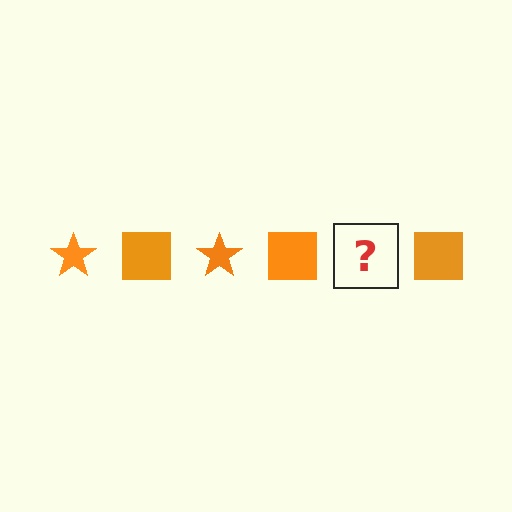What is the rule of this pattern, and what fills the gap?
The rule is that the pattern cycles through star, square shapes in orange. The gap should be filled with an orange star.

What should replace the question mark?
The question mark should be replaced with an orange star.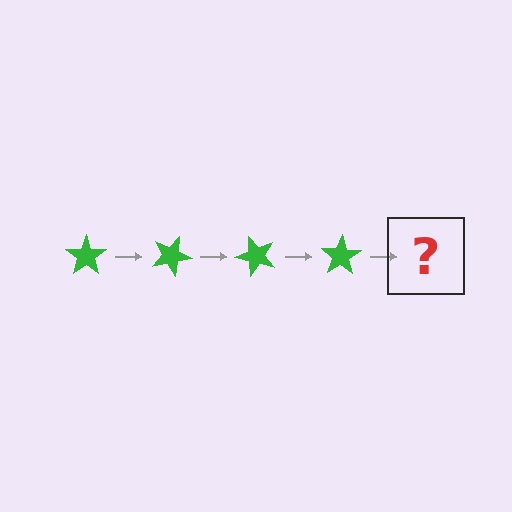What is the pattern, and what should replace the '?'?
The pattern is that the star rotates 25 degrees each step. The '?' should be a green star rotated 100 degrees.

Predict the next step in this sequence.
The next step is a green star rotated 100 degrees.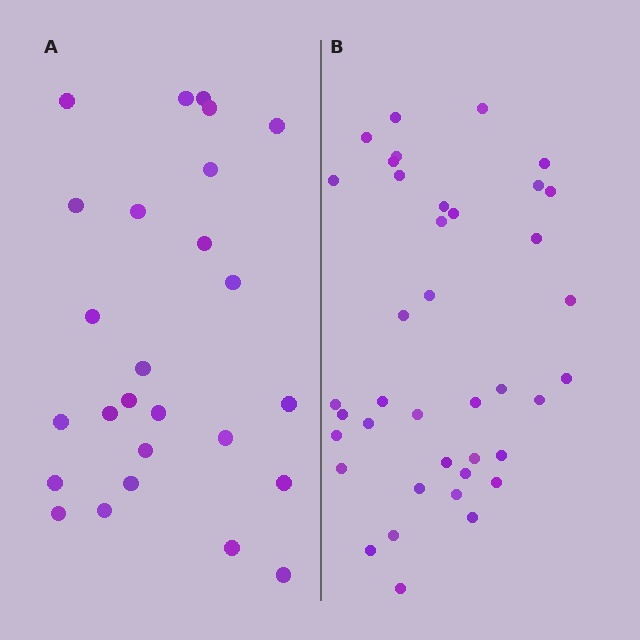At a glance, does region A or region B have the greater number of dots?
Region B (the right region) has more dots.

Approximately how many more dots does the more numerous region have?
Region B has approximately 15 more dots than region A.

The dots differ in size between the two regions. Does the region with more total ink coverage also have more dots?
No. Region A has more total ink coverage because its dots are larger, but region B actually contains more individual dots. Total area can be misleading — the number of items is what matters here.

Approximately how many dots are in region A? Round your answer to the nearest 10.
About 30 dots. (The exact count is 26, which rounds to 30.)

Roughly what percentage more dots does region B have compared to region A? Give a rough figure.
About 50% more.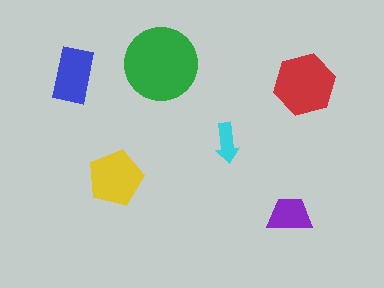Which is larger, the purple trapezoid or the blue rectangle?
The blue rectangle.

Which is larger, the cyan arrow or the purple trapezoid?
The purple trapezoid.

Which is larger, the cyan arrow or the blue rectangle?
The blue rectangle.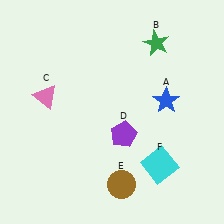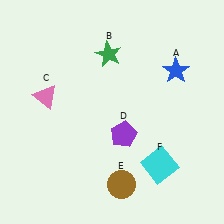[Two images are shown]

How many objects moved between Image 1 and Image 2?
2 objects moved between the two images.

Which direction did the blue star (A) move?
The blue star (A) moved up.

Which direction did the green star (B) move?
The green star (B) moved left.